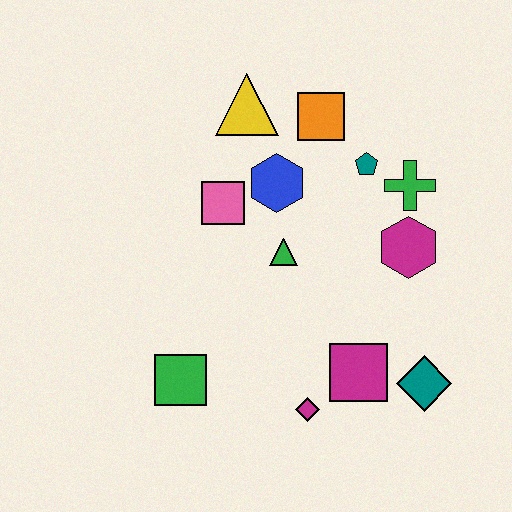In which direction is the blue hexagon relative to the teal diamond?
The blue hexagon is above the teal diamond.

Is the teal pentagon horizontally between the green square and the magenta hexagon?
Yes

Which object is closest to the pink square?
The blue hexagon is closest to the pink square.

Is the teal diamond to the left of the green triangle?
No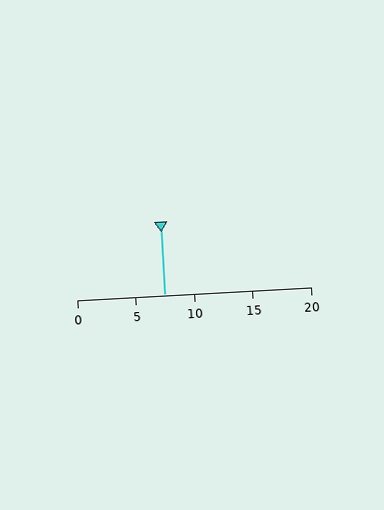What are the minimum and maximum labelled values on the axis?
The axis runs from 0 to 20.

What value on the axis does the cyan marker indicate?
The marker indicates approximately 7.5.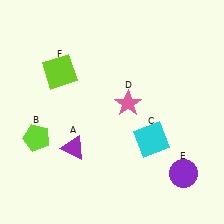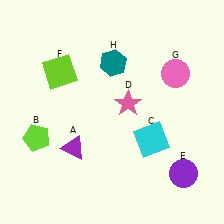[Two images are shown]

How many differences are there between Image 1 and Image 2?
There are 2 differences between the two images.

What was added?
A pink circle (G), a teal hexagon (H) were added in Image 2.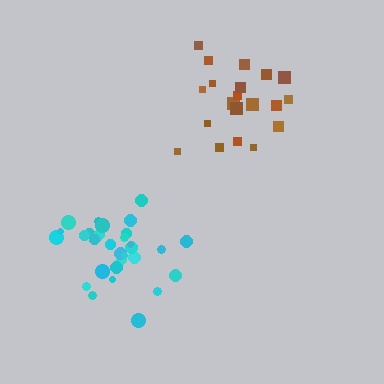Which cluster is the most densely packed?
Cyan.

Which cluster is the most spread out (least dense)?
Brown.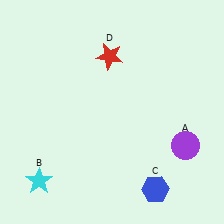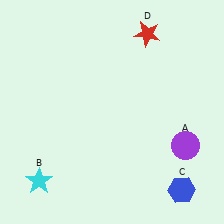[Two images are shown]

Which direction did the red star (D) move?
The red star (D) moved right.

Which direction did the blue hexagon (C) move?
The blue hexagon (C) moved right.